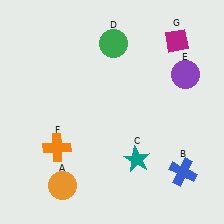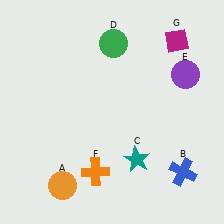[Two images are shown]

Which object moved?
The orange cross (F) moved right.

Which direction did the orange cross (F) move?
The orange cross (F) moved right.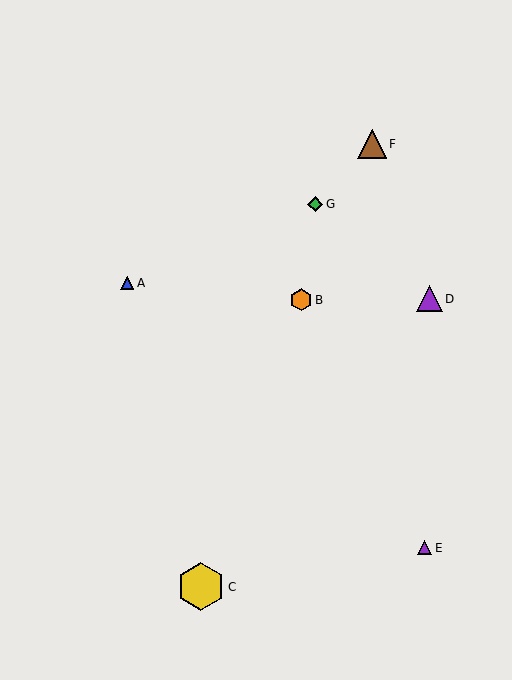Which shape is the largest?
The yellow hexagon (labeled C) is the largest.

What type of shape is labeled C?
Shape C is a yellow hexagon.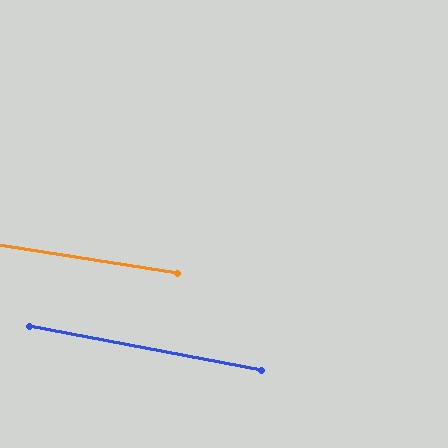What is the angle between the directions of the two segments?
Approximately 2 degrees.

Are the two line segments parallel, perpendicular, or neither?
Parallel — their directions differ by only 1.8°.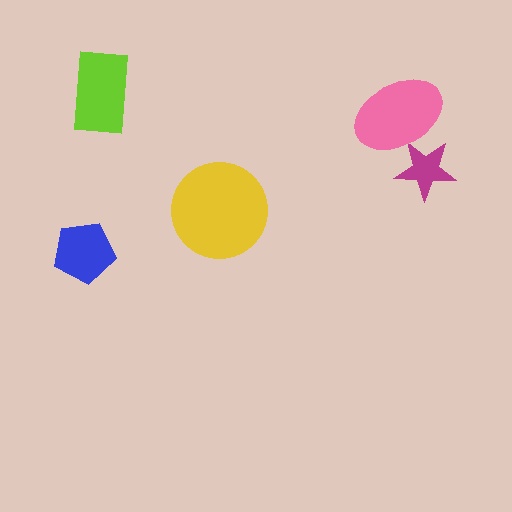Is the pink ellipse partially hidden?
No, no other shape covers it.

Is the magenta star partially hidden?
Yes, it is partially covered by another shape.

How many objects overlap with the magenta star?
1 object overlaps with the magenta star.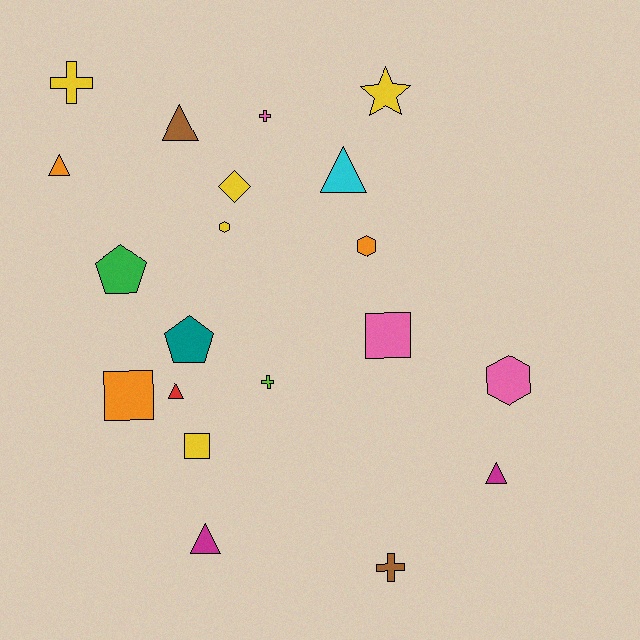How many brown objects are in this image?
There are 2 brown objects.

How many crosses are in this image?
There are 4 crosses.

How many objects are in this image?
There are 20 objects.